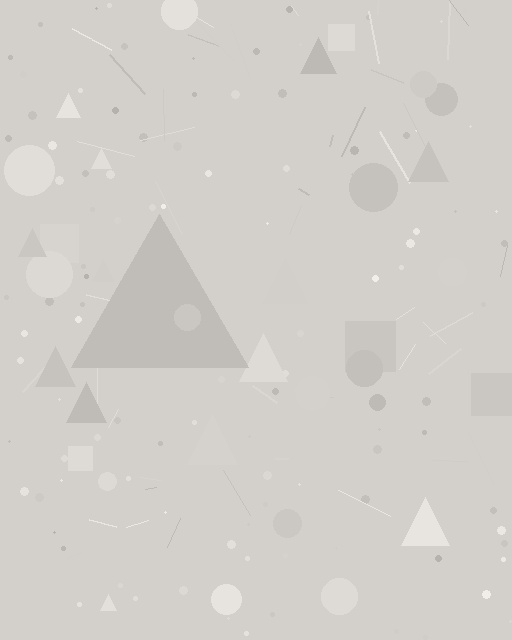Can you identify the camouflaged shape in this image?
The camouflaged shape is a triangle.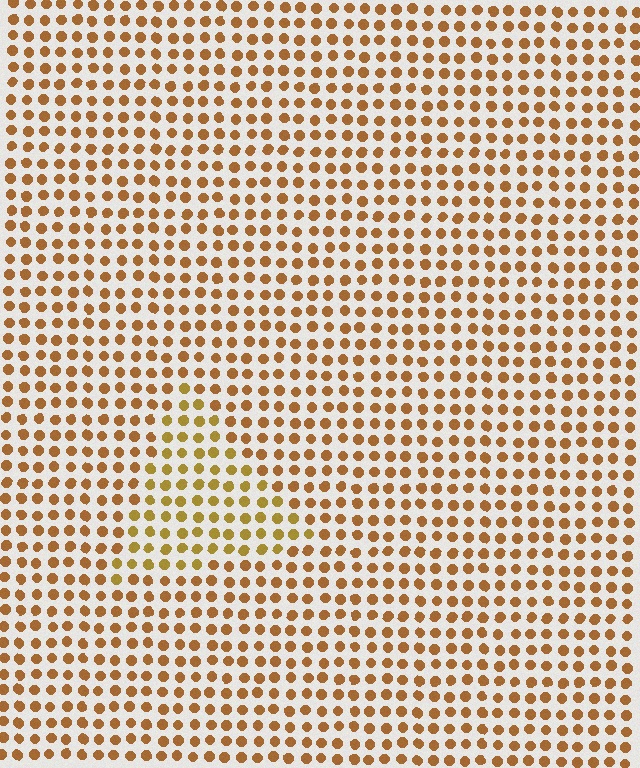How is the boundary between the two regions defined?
The boundary is defined purely by a slight shift in hue (about 20 degrees). Spacing, size, and orientation are identical on both sides.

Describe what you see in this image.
The image is filled with small brown elements in a uniform arrangement. A triangle-shaped region is visible where the elements are tinted to a slightly different hue, forming a subtle color boundary.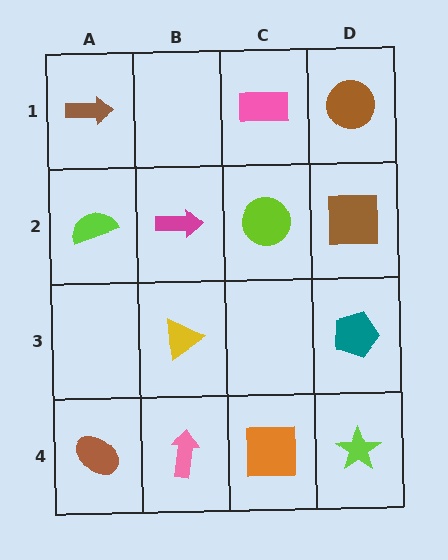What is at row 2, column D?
A brown square.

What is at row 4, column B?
A pink arrow.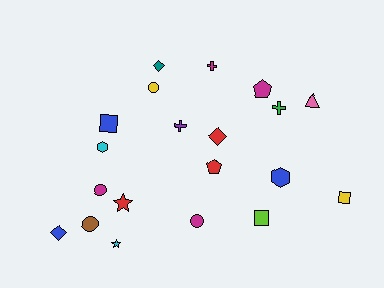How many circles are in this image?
There are 4 circles.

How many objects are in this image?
There are 20 objects.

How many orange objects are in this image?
There are no orange objects.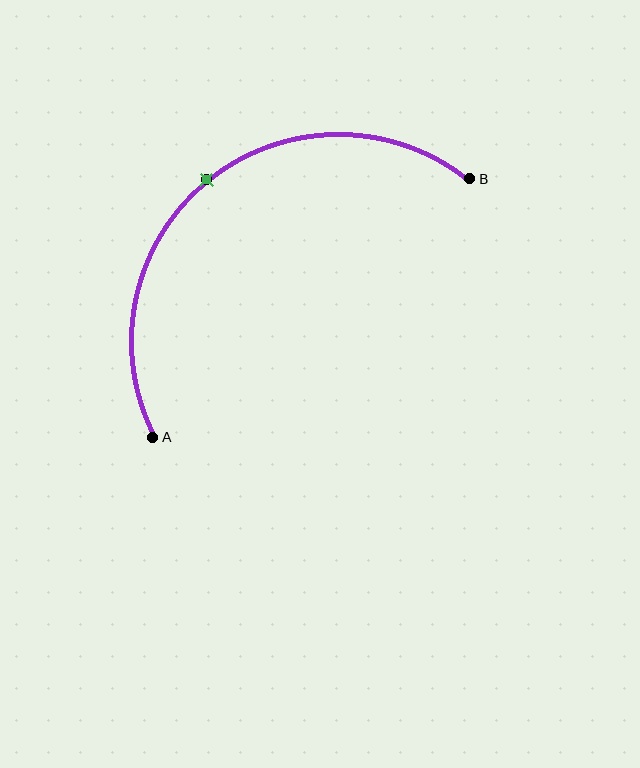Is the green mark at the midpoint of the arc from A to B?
Yes. The green mark lies on the arc at equal arc-length from both A and B — it is the arc midpoint.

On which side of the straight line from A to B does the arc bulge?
The arc bulges above and to the left of the straight line connecting A and B.